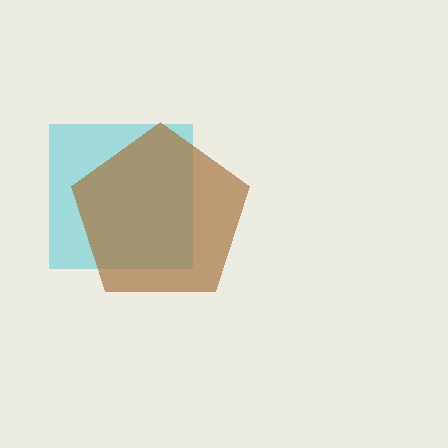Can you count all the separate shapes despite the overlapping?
Yes, there are 2 separate shapes.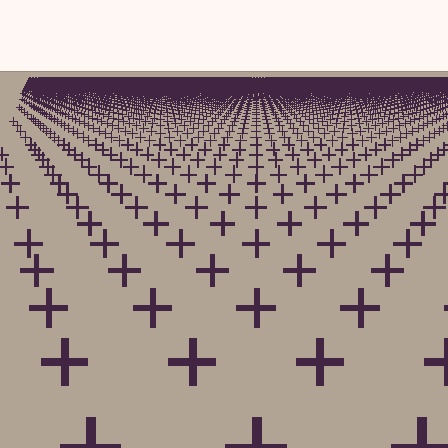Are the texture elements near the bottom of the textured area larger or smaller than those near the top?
Larger. Near the bottom, elements are closer to the viewer and appear at a bigger on-screen size.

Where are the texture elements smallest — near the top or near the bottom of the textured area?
Near the top.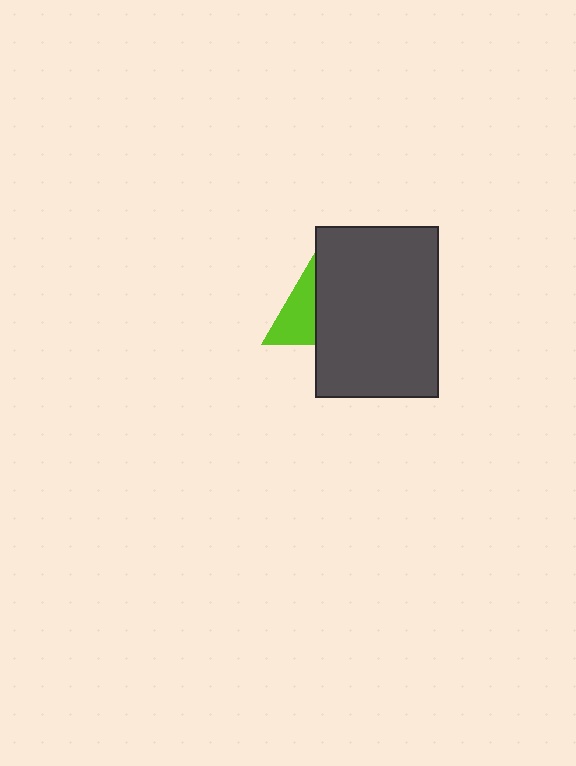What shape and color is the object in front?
The object in front is a dark gray rectangle.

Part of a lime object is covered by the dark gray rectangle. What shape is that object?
It is a triangle.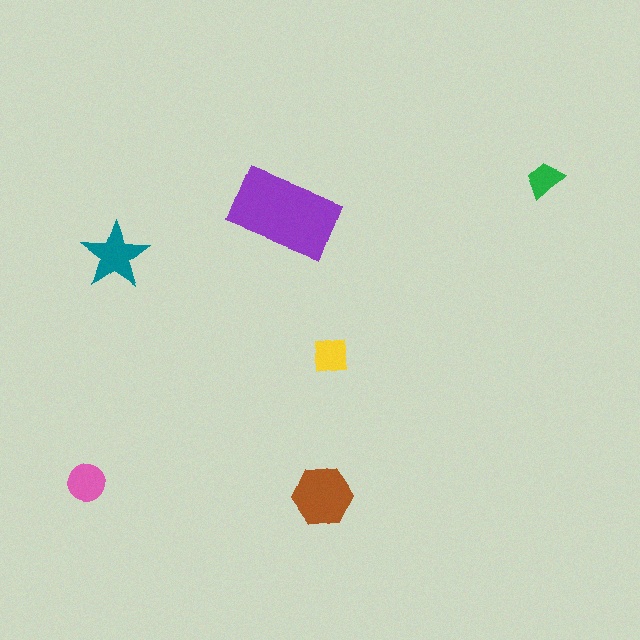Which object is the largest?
The purple rectangle.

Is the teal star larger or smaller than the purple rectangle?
Smaller.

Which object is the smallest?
The green trapezoid.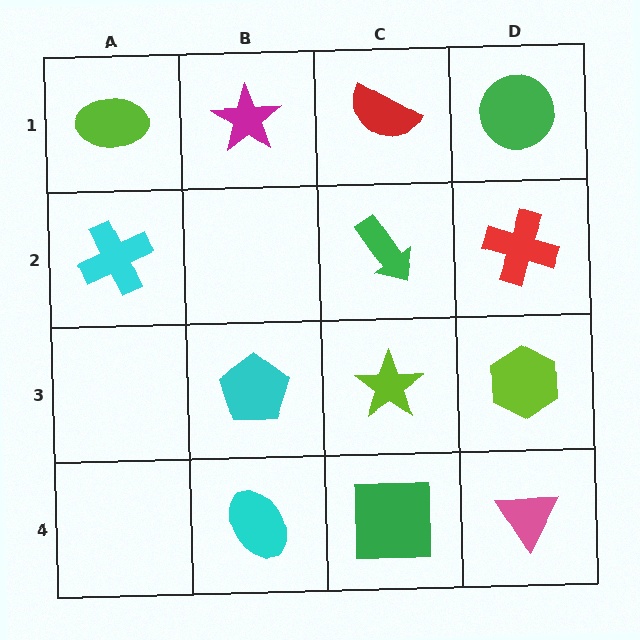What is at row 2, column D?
A red cross.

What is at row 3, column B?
A cyan pentagon.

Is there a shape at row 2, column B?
No, that cell is empty.